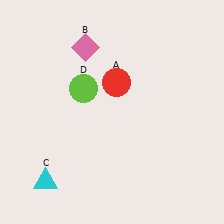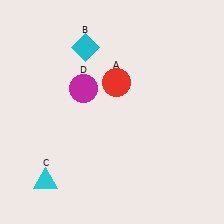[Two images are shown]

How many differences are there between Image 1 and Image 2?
There are 2 differences between the two images.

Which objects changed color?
B changed from pink to cyan. D changed from lime to magenta.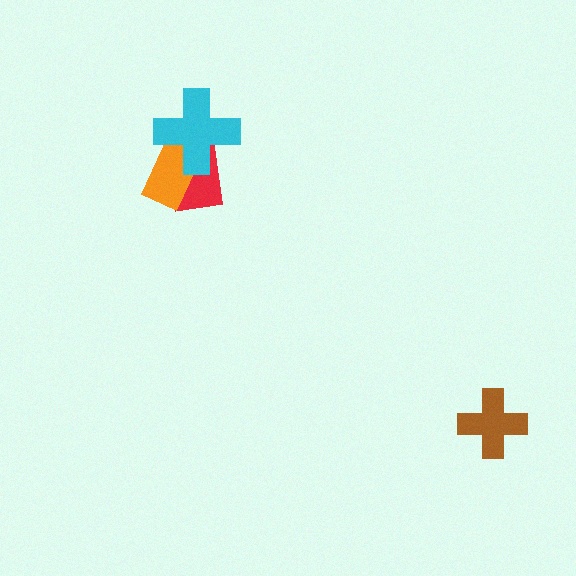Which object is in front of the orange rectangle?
The cyan cross is in front of the orange rectangle.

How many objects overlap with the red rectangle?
2 objects overlap with the red rectangle.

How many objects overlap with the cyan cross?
2 objects overlap with the cyan cross.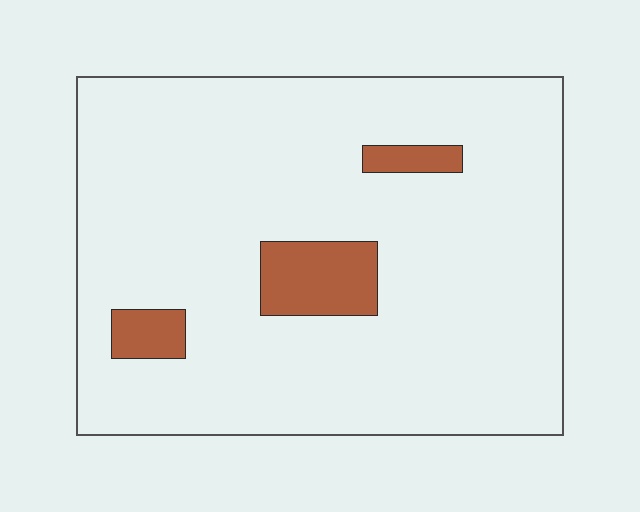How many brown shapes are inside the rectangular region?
3.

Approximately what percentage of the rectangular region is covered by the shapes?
Approximately 10%.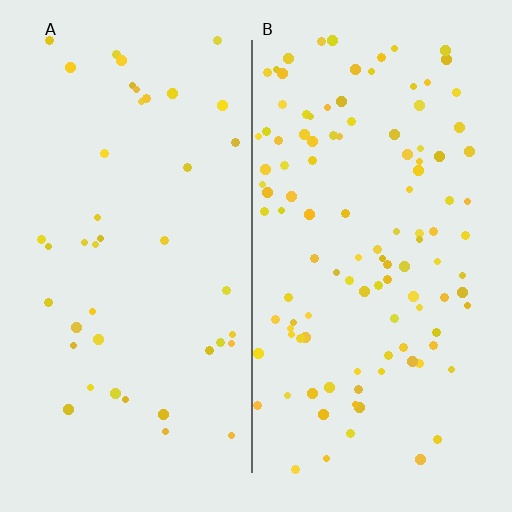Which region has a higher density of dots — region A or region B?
B (the right).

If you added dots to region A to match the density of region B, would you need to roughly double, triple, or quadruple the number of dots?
Approximately triple.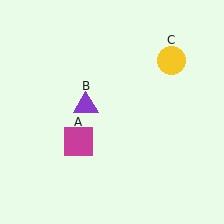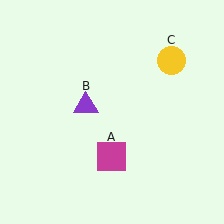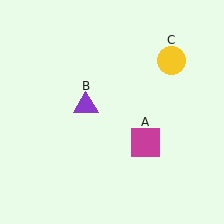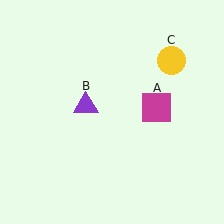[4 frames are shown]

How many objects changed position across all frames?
1 object changed position: magenta square (object A).